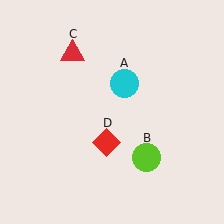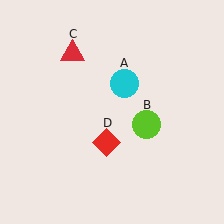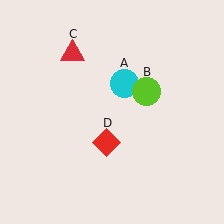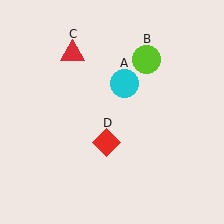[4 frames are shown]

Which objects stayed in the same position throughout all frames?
Cyan circle (object A) and red triangle (object C) and red diamond (object D) remained stationary.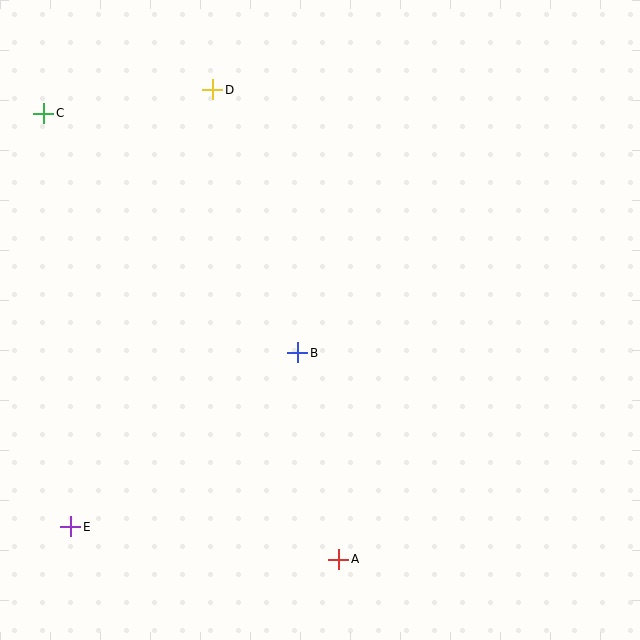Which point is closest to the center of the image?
Point B at (298, 353) is closest to the center.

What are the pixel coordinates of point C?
Point C is at (44, 113).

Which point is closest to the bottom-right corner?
Point A is closest to the bottom-right corner.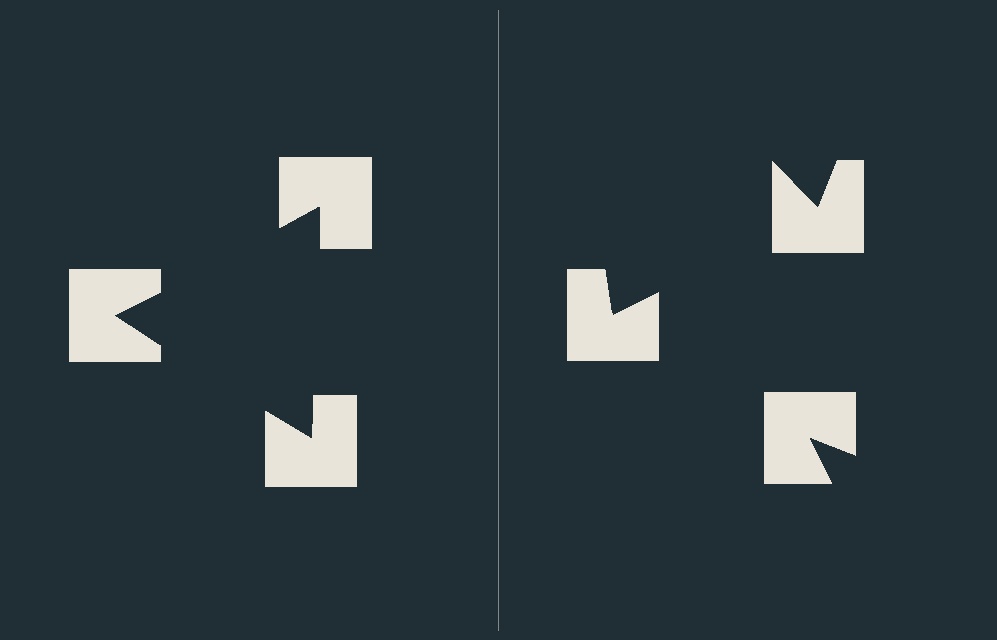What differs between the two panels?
The notched squares are positioned identically on both sides; only the wedge orientations differ. On the left they align to a triangle; on the right they are misaligned.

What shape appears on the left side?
An illusory triangle.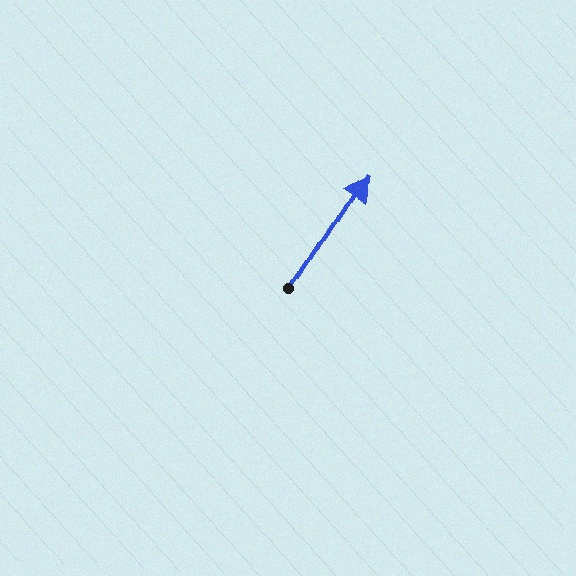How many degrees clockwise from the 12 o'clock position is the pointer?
Approximately 33 degrees.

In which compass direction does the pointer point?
Northeast.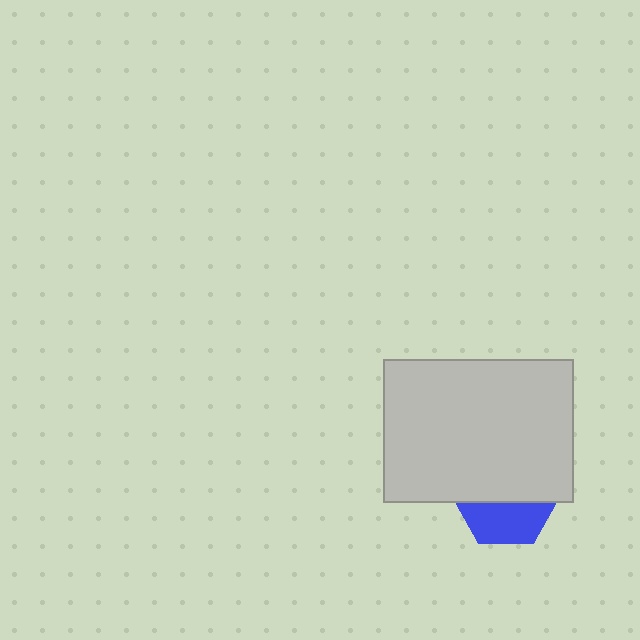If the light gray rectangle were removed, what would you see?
You would see the complete blue hexagon.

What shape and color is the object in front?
The object in front is a light gray rectangle.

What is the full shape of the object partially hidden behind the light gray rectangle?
The partially hidden object is a blue hexagon.